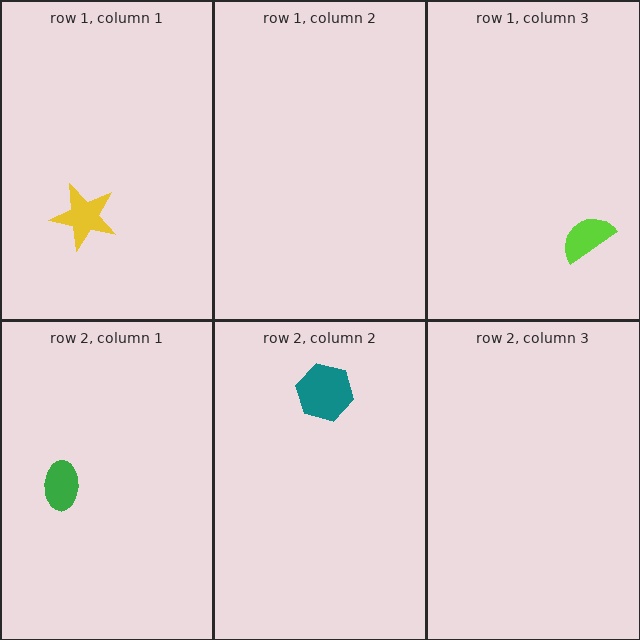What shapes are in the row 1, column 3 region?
The lime semicircle.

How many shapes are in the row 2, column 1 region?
1.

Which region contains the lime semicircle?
The row 1, column 3 region.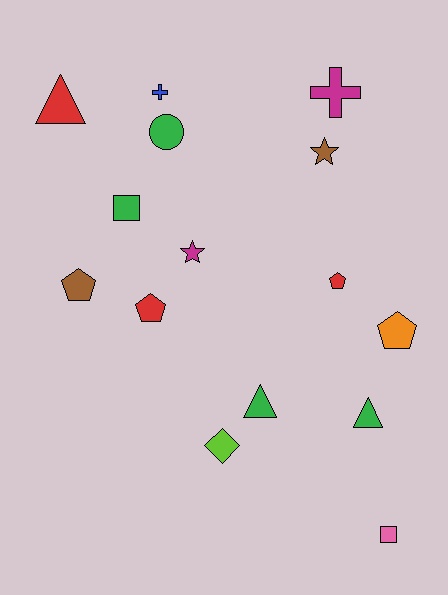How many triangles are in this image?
There are 3 triangles.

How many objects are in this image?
There are 15 objects.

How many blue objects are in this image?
There is 1 blue object.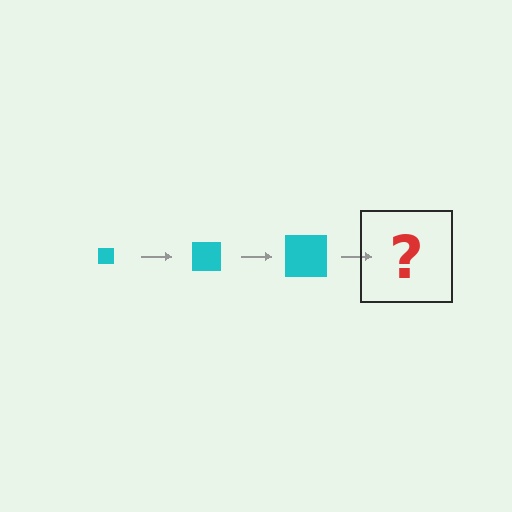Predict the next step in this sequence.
The next step is a cyan square, larger than the previous one.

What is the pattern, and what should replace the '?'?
The pattern is that the square gets progressively larger each step. The '?' should be a cyan square, larger than the previous one.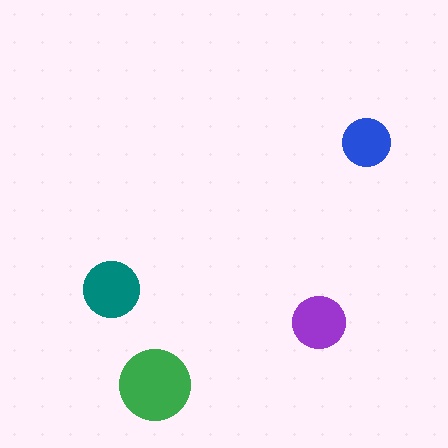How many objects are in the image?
There are 4 objects in the image.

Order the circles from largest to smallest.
the green one, the teal one, the purple one, the blue one.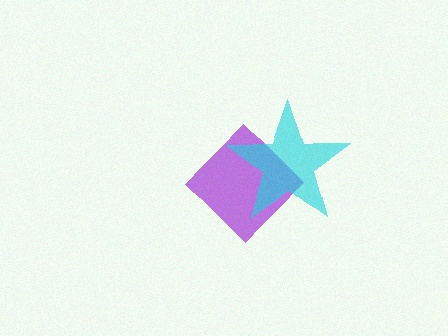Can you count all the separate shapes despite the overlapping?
Yes, there are 2 separate shapes.